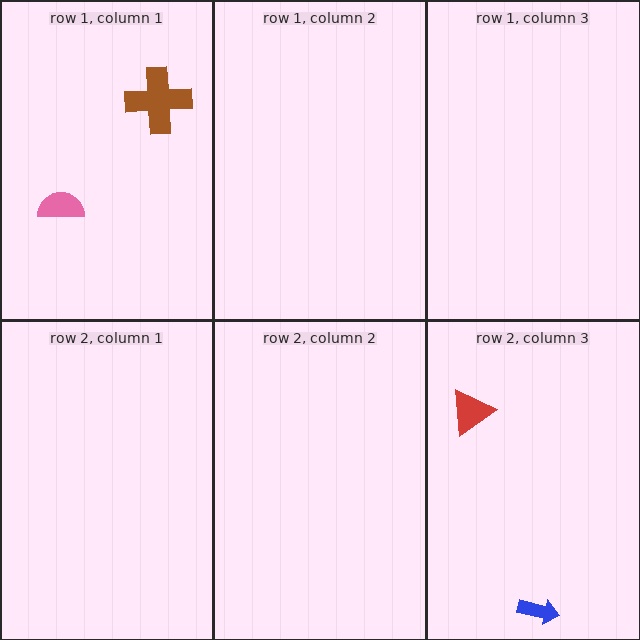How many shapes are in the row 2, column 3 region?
2.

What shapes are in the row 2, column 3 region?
The red triangle, the blue arrow.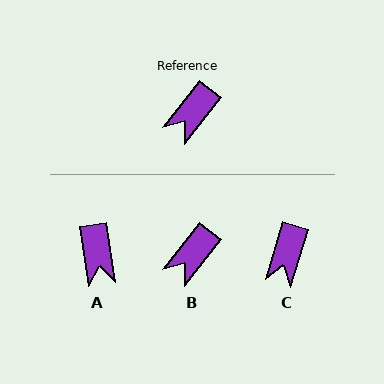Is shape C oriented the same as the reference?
No, it is off by about 21 degrees.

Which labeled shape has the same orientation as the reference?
B.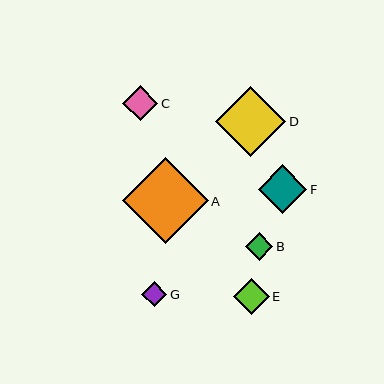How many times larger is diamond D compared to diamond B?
Diamond D is approximately 2.6 times the size of diamond B.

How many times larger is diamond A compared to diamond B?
Diamond A is approximately 3.1 times the size of diamond B.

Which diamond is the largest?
Diamond A is the largest with a size of approximately 86 pixels.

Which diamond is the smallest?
Diamond G is the smallest with a size of approximately 25 pixels.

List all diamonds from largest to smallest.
From largest to smallest: A, D, F, E, C, B, G.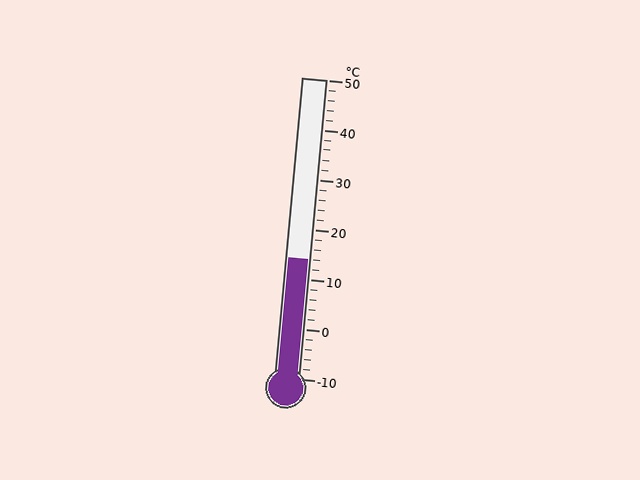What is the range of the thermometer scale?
The thermometer scale ranges from -10°C to 50°C.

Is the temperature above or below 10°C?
The temperature is above 10°C.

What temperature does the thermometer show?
The thermometer shows approximately 14°C.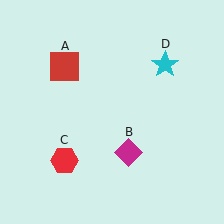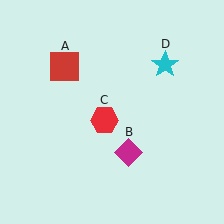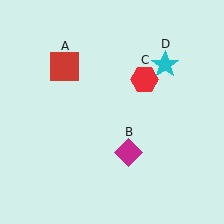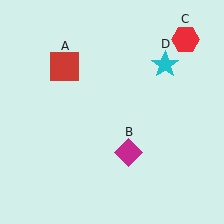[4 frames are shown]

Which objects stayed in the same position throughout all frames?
Red square (object A) and magenta diamond (object B) and cyan star (object D) remained stationary.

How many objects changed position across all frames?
1 object changed position: red hexagon (object C).